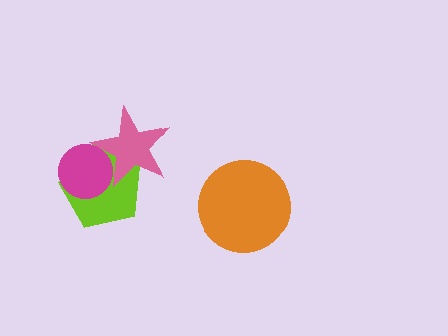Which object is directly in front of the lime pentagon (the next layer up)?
The pink star is directly in front of the lime pentagon.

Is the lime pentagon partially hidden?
Yes, it is partially covered by another shape.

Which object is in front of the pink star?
The magenta circle is in front of the pink star.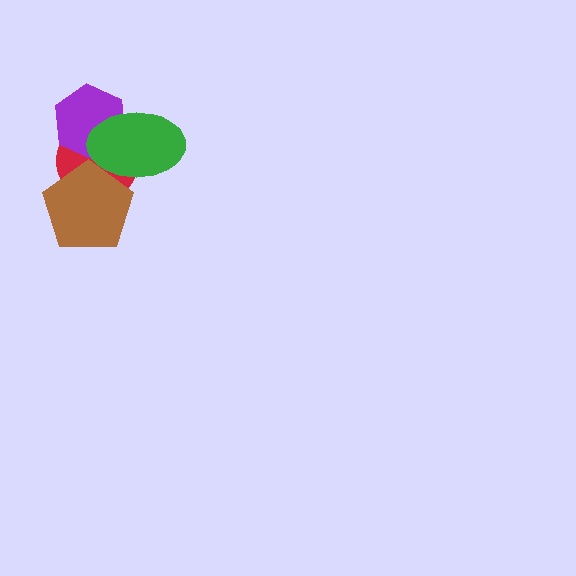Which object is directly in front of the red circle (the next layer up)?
The purple hexagon is directly in front of the red circle.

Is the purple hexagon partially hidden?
Yes, it is partially covered by another shape.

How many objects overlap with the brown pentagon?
2 objects overlap with the brown pentagon.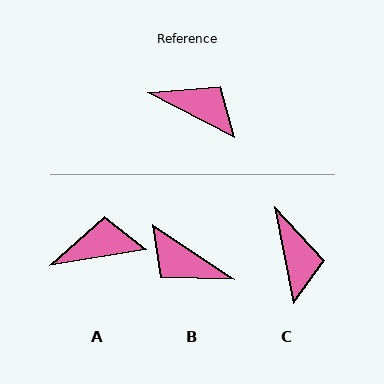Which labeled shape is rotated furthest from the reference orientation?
B, about 173 degrees away.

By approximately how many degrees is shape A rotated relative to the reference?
Approximately 37 degrees counter-clockwise.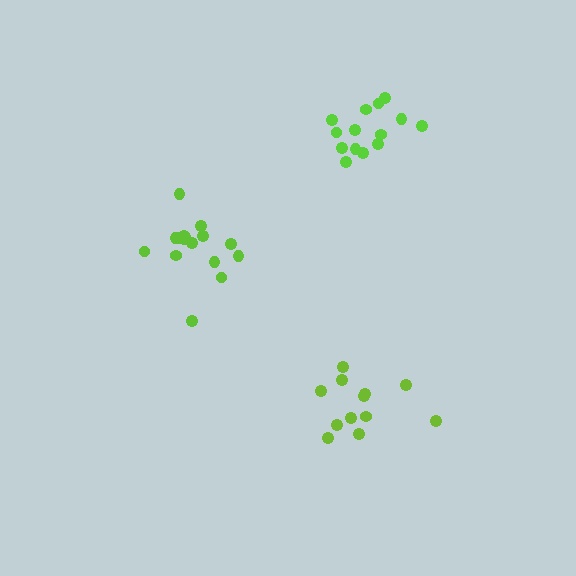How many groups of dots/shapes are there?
There are 3 groups.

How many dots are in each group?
Group 1: 12 dots, Group 2: 16 dots, Group 3: 14 dots (42 total).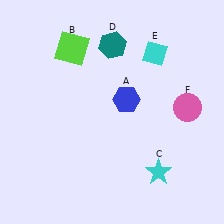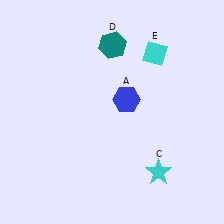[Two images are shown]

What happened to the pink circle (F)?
The pink circle (F) was removed in Image 2. It was in the top-right area of Image 1.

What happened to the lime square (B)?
The lime square (B) was removed in Image 2. It was in the top-left area of Image 1.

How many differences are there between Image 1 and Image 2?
There are 2 differences between the two images.